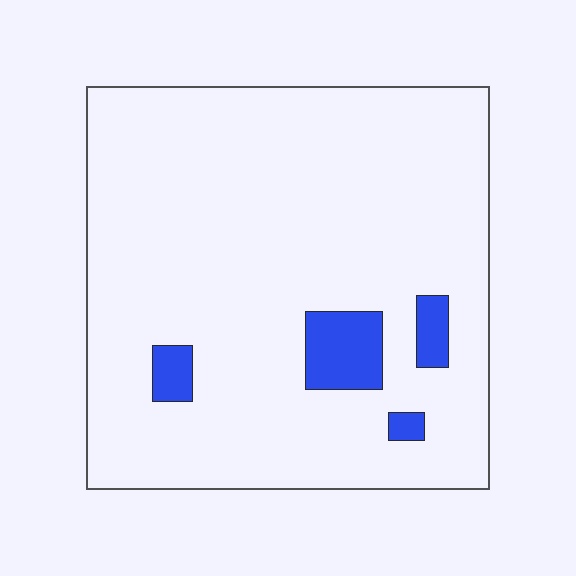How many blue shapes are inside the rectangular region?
4.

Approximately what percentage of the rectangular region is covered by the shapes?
Approximately 5%.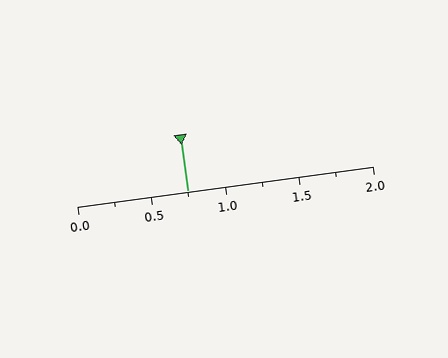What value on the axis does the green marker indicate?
The marker indicates approximately 0.75.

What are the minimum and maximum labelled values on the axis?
The axis runs from 0.0 to 2.0.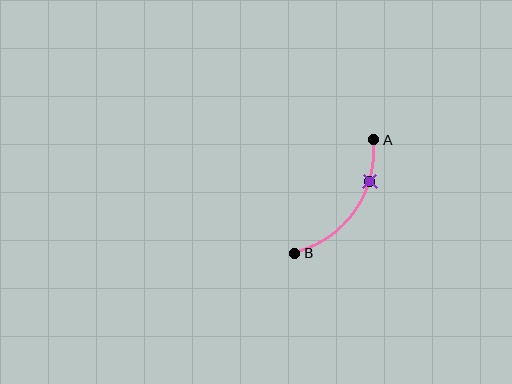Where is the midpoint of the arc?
The arc midpoint is the point on the curve farthest from the straight line joining A and B. It sits below and to the right of that line.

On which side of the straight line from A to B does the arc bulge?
The arc bulges below and to the right of the straight line connecting A and B.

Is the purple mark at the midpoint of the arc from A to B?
No. The purple mark lies on the arc but is closer to endpoint A. The arc midpoint would be at the point on the curve equidistant along the arc from both A and B.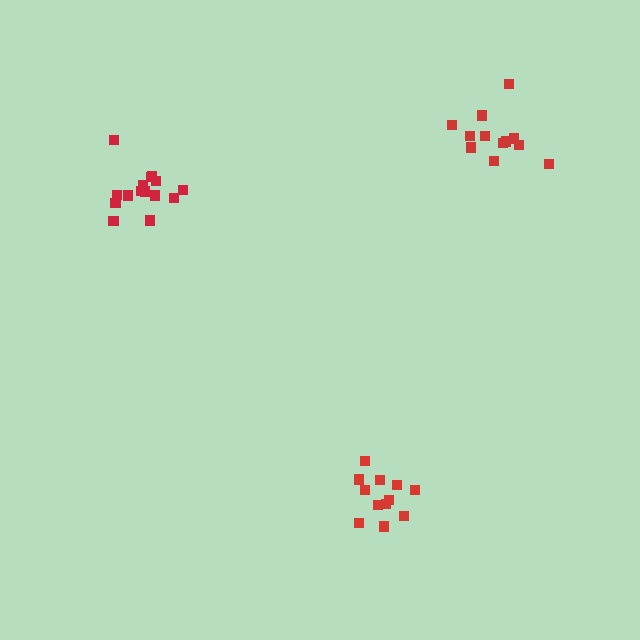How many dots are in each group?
Group 1: 12 dots, Group 2: 16 dots, Group 3: 13 dots (41 total).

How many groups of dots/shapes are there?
There are 3 groups.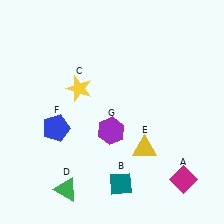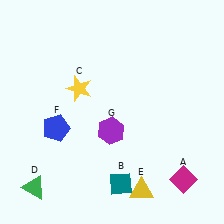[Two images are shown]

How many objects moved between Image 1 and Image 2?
2 objects moved between the two images.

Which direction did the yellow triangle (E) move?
The yellow triangle (E) moved down.